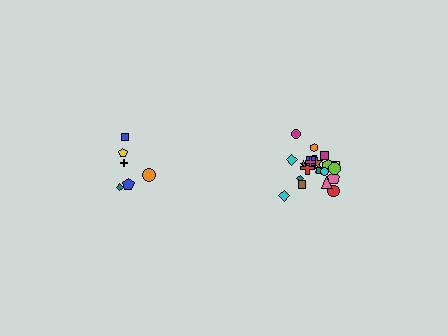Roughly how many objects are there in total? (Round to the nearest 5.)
Roughly 30 objects in total.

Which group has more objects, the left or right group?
The right group.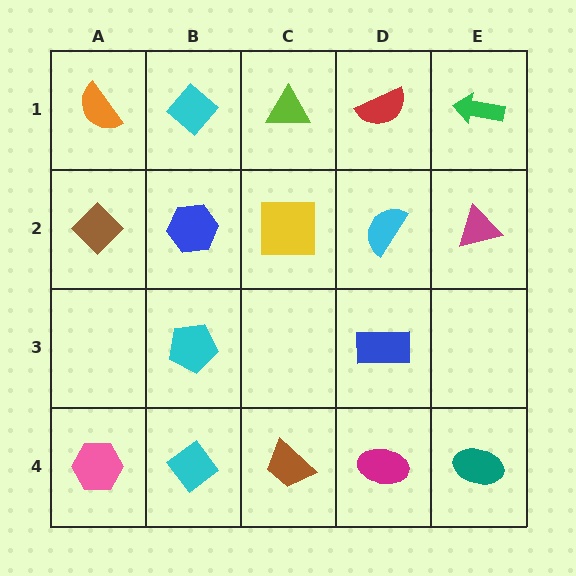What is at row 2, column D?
A cyan semicircle.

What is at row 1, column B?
A cyan diamond.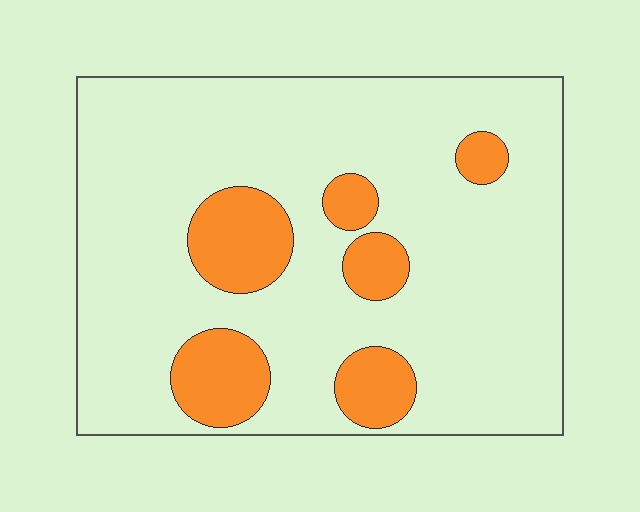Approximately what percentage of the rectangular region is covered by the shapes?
Approximately 20%.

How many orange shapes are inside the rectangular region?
6.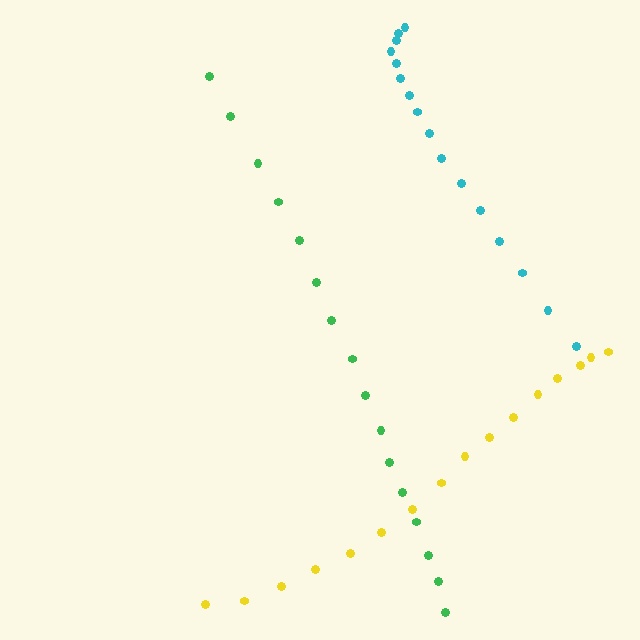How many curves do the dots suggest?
There are 3 distinct paths.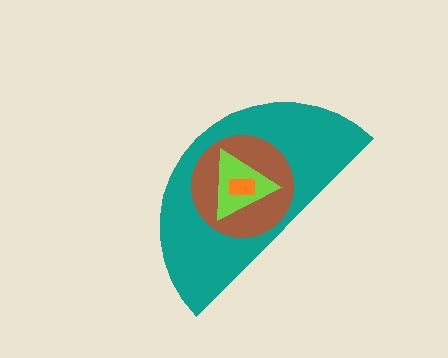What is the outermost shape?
The teal semicircle.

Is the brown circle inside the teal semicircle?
Yes.